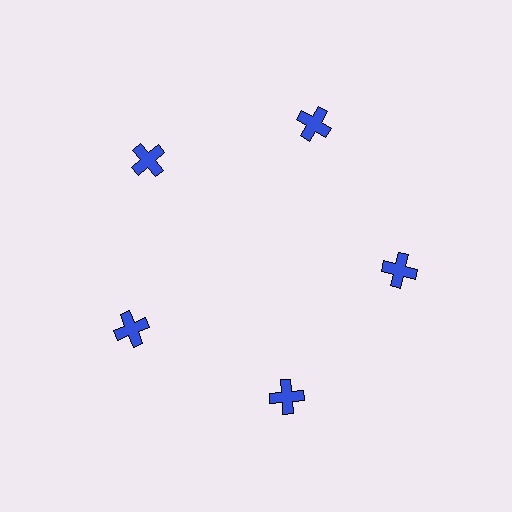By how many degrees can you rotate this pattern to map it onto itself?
The pattern maps onto itself every 72 degrees of rotation.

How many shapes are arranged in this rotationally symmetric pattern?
There are 5 shapes, arranged in 5 groups of 1.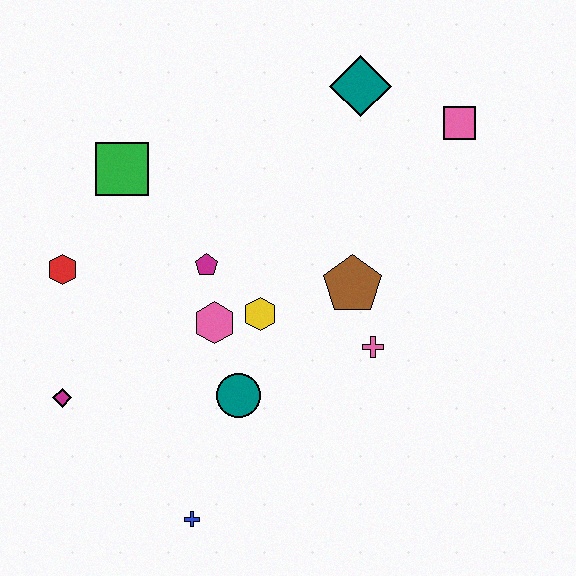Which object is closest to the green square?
The red hexagon is closest to the green square.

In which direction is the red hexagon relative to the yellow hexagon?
The red hexagon is to the left of the yellow hexagon.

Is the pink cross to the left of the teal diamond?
No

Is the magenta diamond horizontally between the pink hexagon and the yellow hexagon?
No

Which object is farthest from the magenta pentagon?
The pink square is farthest from the magenta pentagon.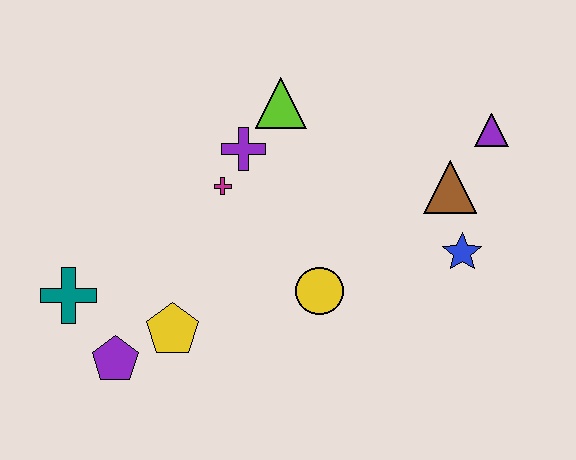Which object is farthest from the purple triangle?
The teal cross is farthest from the purple triangle.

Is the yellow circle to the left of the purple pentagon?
No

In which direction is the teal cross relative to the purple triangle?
The teal cross is to the left of the purple triangle.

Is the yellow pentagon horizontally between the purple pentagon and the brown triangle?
Yes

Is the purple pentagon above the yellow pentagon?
No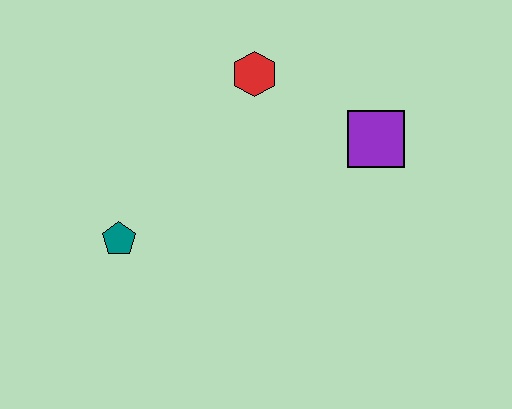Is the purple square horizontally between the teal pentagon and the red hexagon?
No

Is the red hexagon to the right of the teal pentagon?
Yes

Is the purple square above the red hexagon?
No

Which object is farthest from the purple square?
The teal pentagon is farthest from the purple square.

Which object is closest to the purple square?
The red hexagon is closest to the purple square.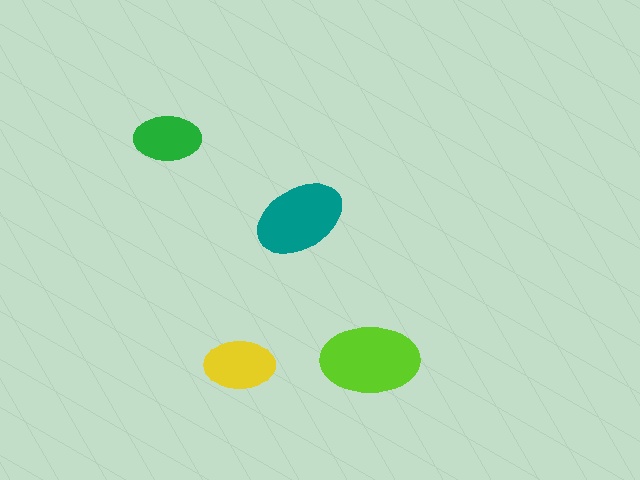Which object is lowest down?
The yellow ellipse is bottommost.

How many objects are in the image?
There are 4 objects in the image.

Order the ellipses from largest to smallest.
the lime one, the teal one, the yellow one, the green one.